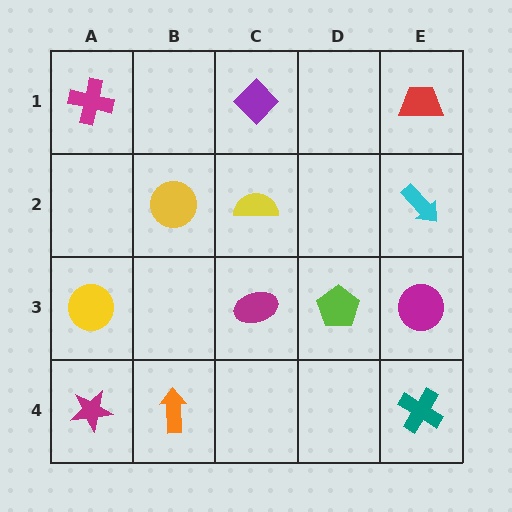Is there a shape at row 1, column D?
No, that cell is empty.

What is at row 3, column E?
A magenta circle.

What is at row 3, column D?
A lime pentagon.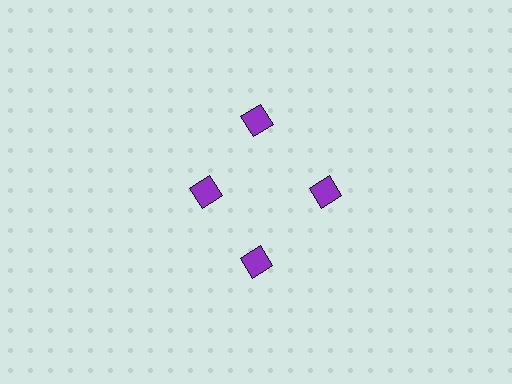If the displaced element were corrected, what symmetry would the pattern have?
It would have 4-fold rotational symmetry — the pattern would map onto itself every 90 degrees.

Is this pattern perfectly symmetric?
No. The 4 purple diamonds are arranged in a ring, but one element near the 9 o'clock position is pulled inward toward the center, breaking the 4-fold rotational symmetry.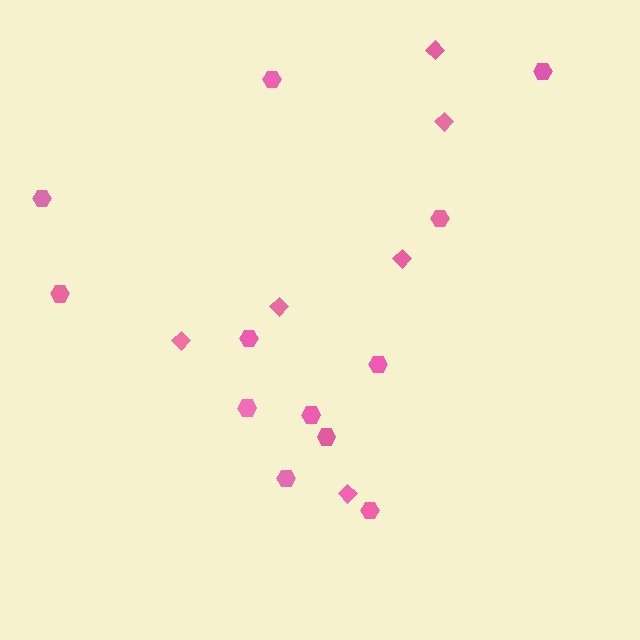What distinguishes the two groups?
There are 2 groups: one group of diamonds (6) and one group of hexagons (12).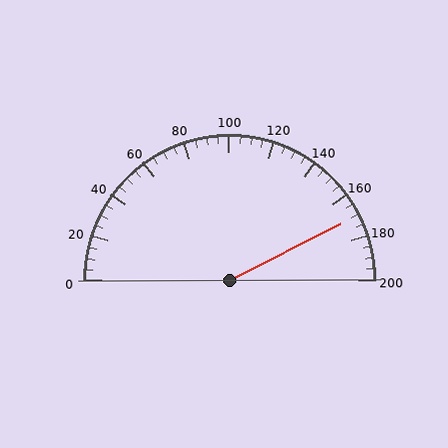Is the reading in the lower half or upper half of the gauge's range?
The reading is in the upper half of the range (0 to 200).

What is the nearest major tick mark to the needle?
The nearest major tick mark is 160.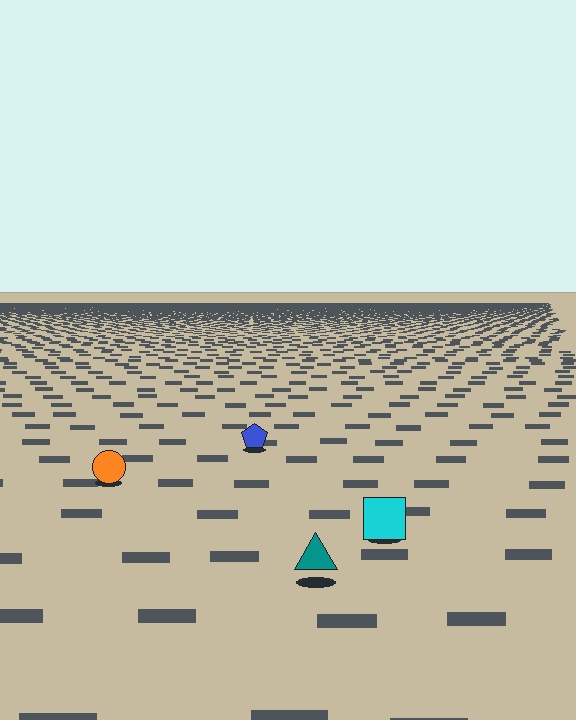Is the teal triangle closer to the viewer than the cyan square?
Yes. The teal triangle is closer — you can tell from the texture gradient: the ground texture is coarser near it.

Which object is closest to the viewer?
The teal triangle is closest. The texture marks near it are larger and more spread out.